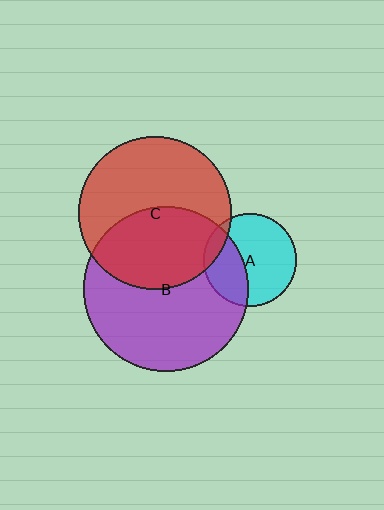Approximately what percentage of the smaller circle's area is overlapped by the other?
Approximately 45%.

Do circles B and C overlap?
Yes.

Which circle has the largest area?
Circle B (purple).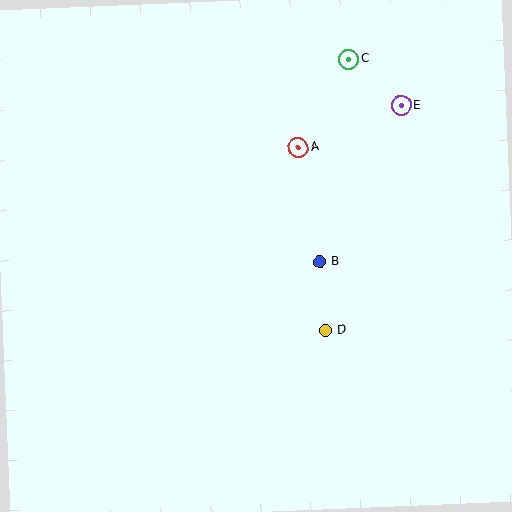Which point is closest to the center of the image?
Point B at (320, 262) is closest to the center.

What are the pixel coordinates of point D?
Point D is at (325, 331).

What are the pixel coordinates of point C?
Point C is at (349, 59).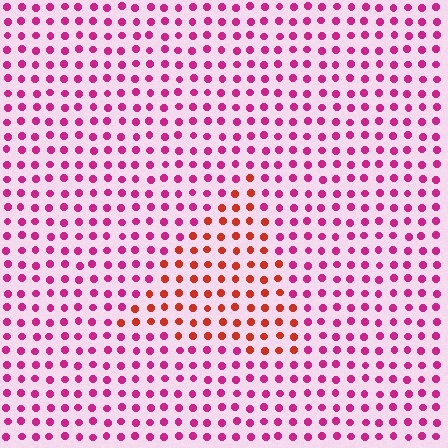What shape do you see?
I see a triangle.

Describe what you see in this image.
The image is filled with small magenta elements in a uniform arrangement. A triangle-shaped region is visible where the elements are tinted to a slightly different hue, forming a subtle color boundary.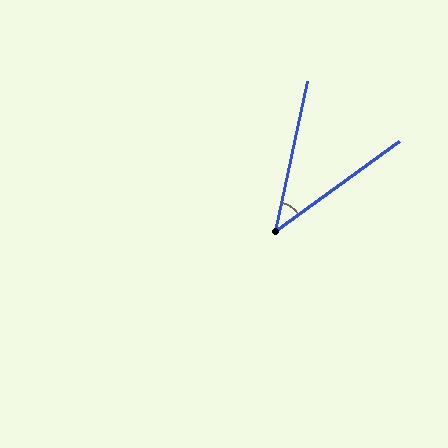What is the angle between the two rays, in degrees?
Approximately 42 degrees.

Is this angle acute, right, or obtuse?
It is acute.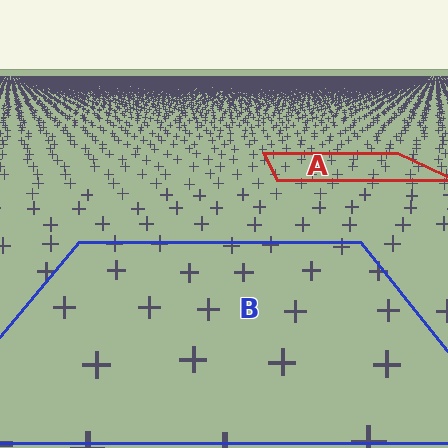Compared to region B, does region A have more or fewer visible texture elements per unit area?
Region A has more texture elements per unit area — they are packed more densely because it is farther away.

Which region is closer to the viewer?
Region B is closer. The texture elements there are larger and more spread out.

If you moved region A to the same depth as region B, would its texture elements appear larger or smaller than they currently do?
They would appear larger. At a closer depth, the same texture elements are projected at a bigger on-screen size.